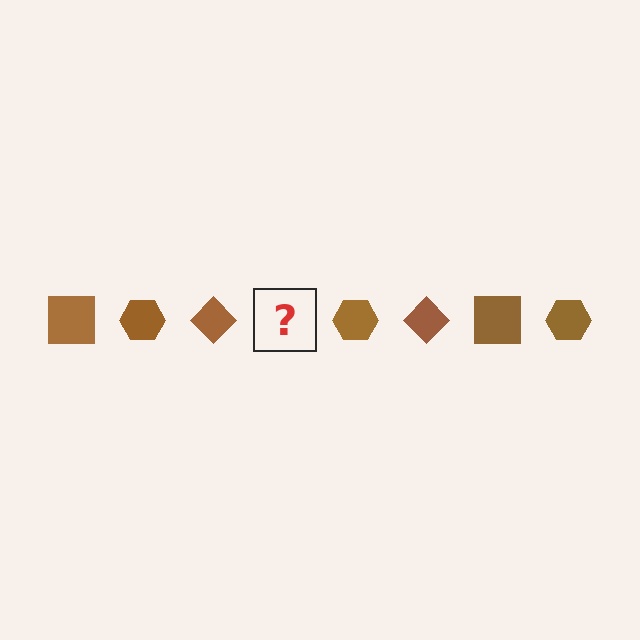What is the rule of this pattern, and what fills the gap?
The rule is that the pattern cycles through square, hexagon, diamond shapes in brown. The gap should be filled with a brown square.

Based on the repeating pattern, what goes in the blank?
The blank should be a brown square.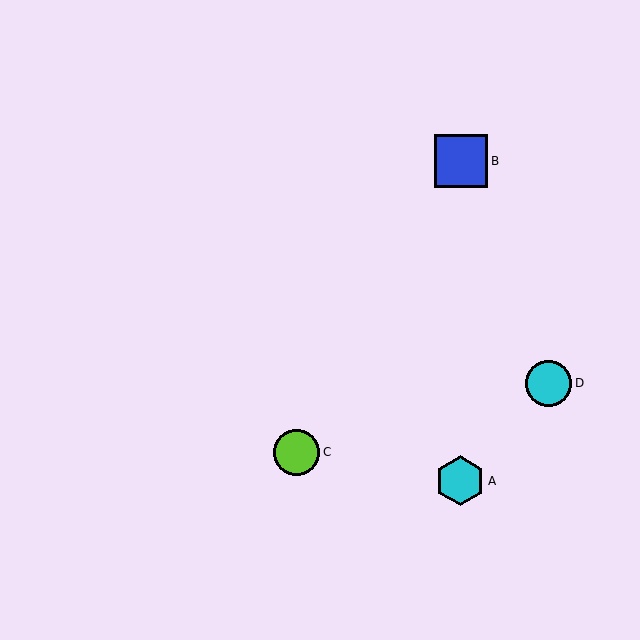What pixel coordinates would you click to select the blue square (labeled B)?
Click at (461, 161) to select the blue square B.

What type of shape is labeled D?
Shape D is a cyan circle.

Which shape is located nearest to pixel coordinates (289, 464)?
The lime circle (labeled C) at (297, 452) is nearest to that location.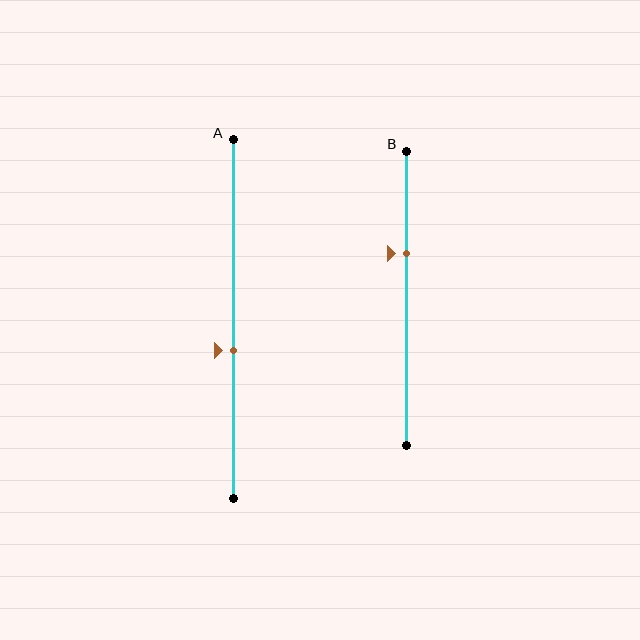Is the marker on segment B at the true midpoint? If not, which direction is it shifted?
No, the marker on segment B is shifted upward by about 15% of the segment length.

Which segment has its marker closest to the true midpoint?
Segment A has its marker closest to the true midpoint.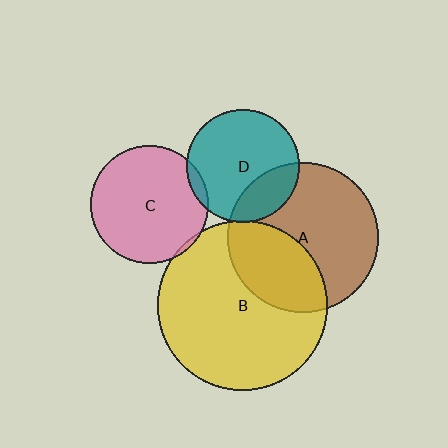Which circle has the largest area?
Circle B (yellow).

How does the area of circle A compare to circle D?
Approximately 1.8 times.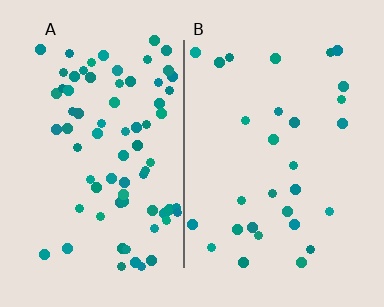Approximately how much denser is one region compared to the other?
Approximately 2.5× — region A over region B.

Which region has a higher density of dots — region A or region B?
A (the left).